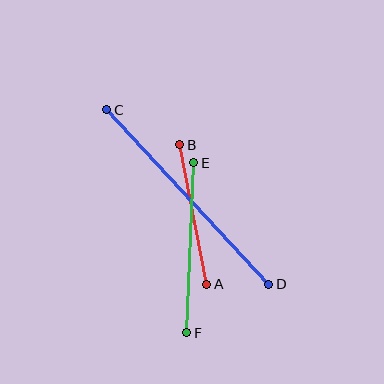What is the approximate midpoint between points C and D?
The midpoint is at approximately (188, 197) pixels.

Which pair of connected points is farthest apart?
Points C and D are farthest apart.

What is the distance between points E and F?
The distance is approximately 170 pixels.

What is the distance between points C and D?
The distance is approximately 238 pixels.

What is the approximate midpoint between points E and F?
The midpoint is at approximately (190, 248) pixels.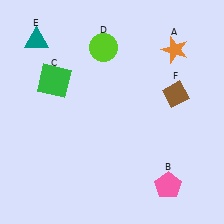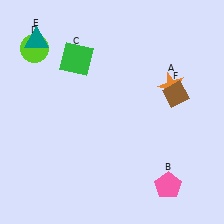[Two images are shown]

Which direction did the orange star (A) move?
The orange star (A) moved down.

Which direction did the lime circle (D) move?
The lime circle (D) moved left.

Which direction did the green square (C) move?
The green square (C) moved right.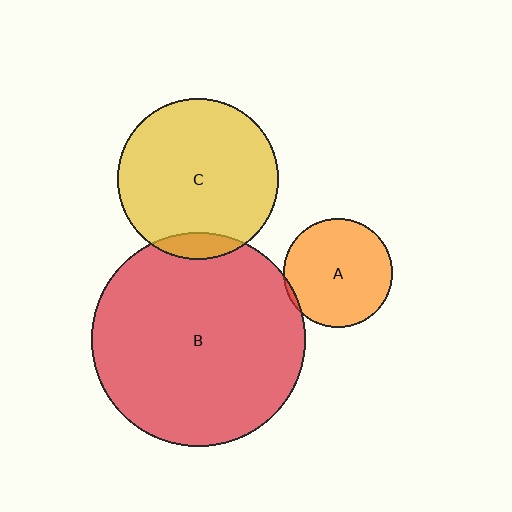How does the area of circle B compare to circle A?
Approximately 3.8 times.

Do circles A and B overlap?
Yes.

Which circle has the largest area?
Circle B (red).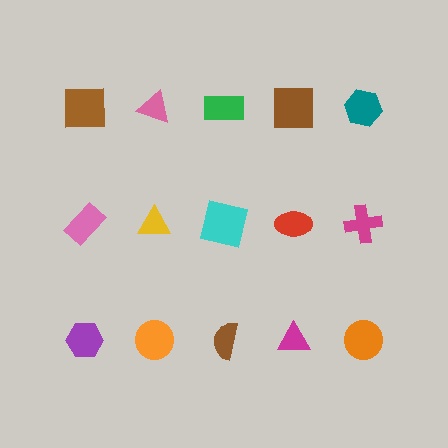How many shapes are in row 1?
5 shapes.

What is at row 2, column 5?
A magenta cross.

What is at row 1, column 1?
A brown square.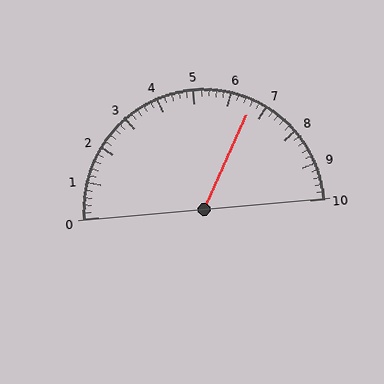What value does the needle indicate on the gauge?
The needle indicates approximately 6.6.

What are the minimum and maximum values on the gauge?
The gauge ranges from 0 to 10.